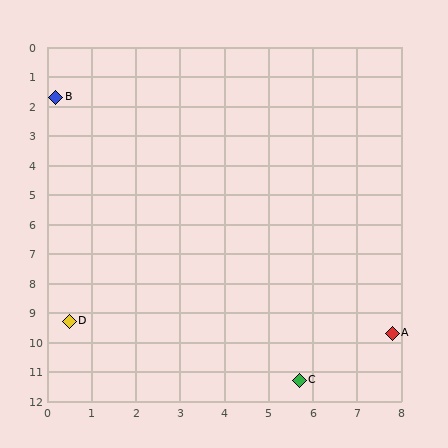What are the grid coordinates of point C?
Point C is at approximately (5.7, 11.3).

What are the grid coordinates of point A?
Point A is at approximately (7.8, 9.7).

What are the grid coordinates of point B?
Point B is at approximately (0.2, 1.7).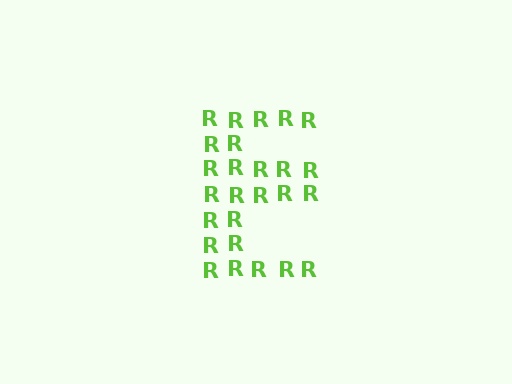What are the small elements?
The small elements are letter R's.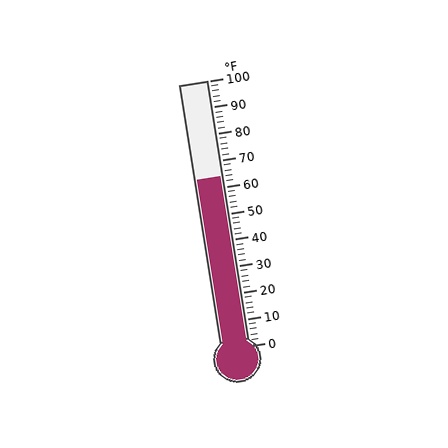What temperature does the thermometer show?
The thermometer shows approximately 64°F.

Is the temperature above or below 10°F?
The temperature is above 10°F.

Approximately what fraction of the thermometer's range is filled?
The thermometer is filled to approximately 65% of its range.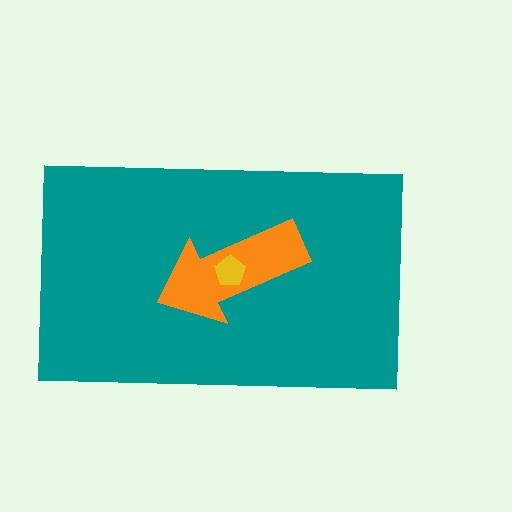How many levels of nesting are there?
3.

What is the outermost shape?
The teal rectangle.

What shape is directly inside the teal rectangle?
The orange arrow.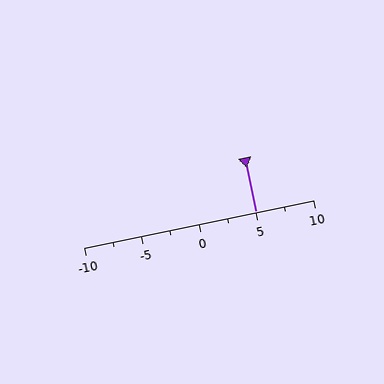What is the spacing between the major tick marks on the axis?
The major ticks are spaced 5 apart.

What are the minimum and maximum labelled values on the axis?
The axis runs from -10 to 10.